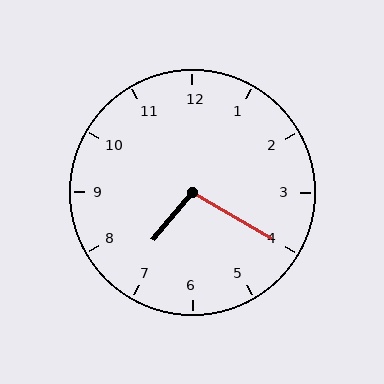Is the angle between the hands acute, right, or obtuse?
It is obtuse.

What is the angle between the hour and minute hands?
Approximately 100 degrees.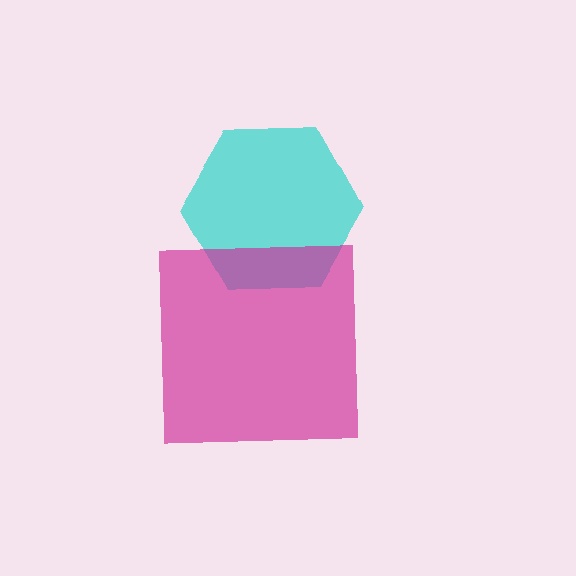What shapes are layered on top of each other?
The layered shapes are: a cyan hexagon, a magenta square.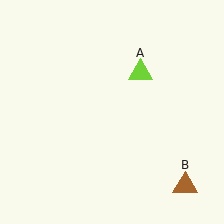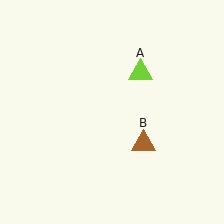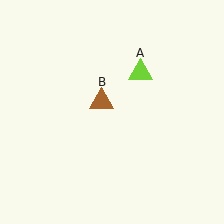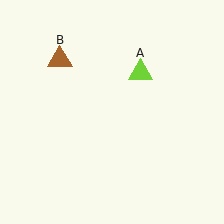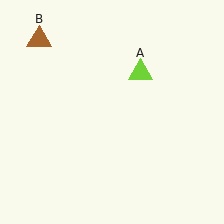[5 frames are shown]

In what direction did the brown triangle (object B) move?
The brown triangle (object B) moved up and to the left.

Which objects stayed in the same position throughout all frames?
Lime triangle (object A) remained stationary.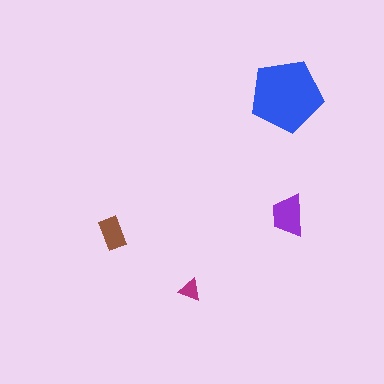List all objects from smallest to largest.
The magenta triangle, the brown rectangle, the purple trapezoid, the blue pentagon.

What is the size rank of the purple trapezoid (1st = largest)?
2nd.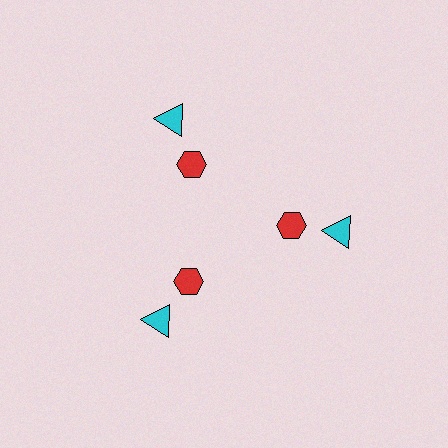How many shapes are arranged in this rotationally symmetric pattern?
There are 6 shapes, arranged in 3 groups of 2.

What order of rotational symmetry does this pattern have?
This pattern has 3-fold rotational symmetry.